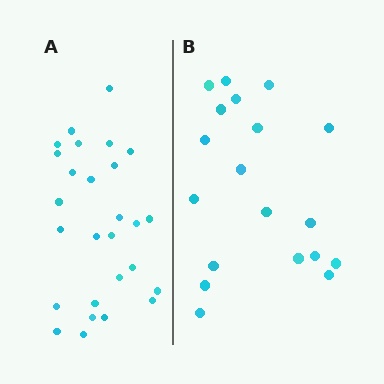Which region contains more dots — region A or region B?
Region A (the left region) has more dots.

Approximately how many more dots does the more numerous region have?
Region A has roughly 8 or so more dots than region B.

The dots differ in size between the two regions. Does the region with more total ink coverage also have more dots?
No. Region B has more total ink coverage because its dots are larger, but region A actually contains more individual dots. Total area can be misleading — the number of items is what matters here.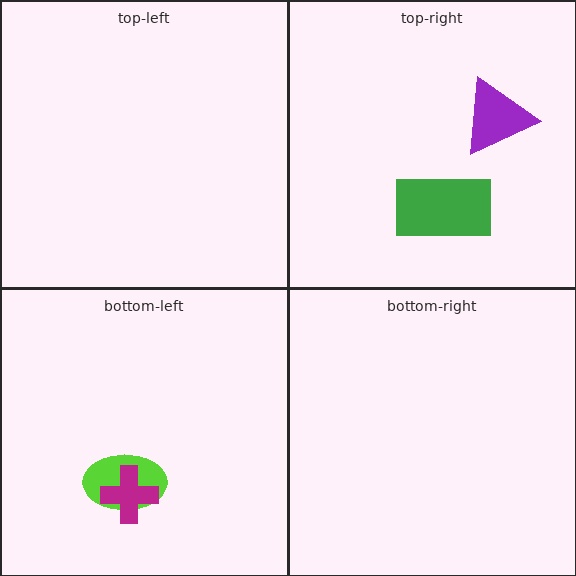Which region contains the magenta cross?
The bottom-left region.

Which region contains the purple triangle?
The top-right region.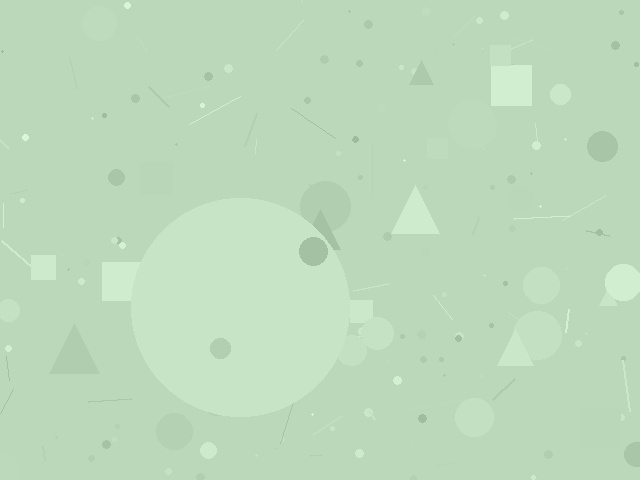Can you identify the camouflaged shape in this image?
The camouflaged shape is a circle.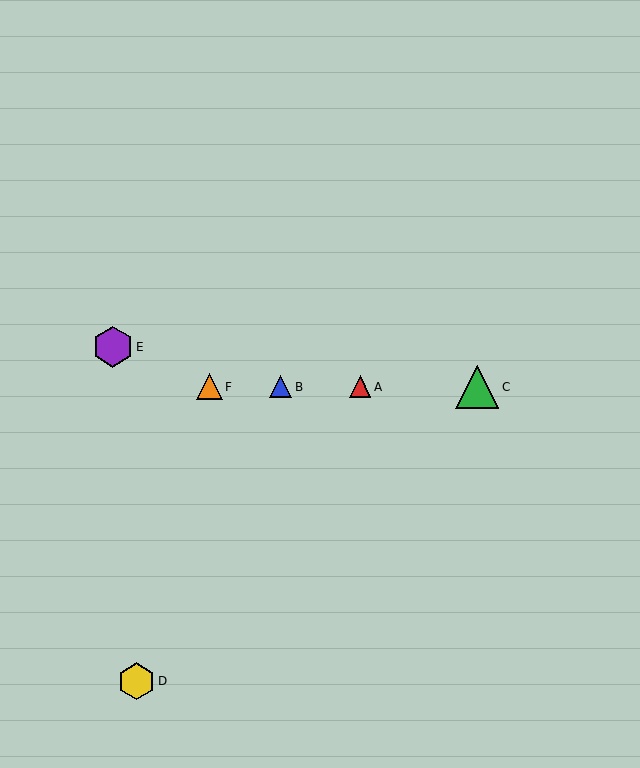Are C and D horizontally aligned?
No, C is at y≈387 and D is at y≈681.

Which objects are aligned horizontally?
Objects A, B, C, F are aligned horizontally.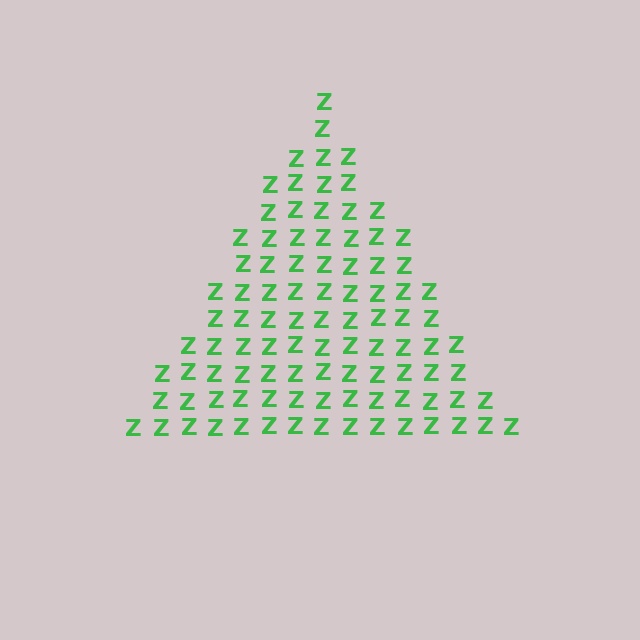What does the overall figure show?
The overall figure shows a triangle.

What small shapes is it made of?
It is made of small letter Z's.